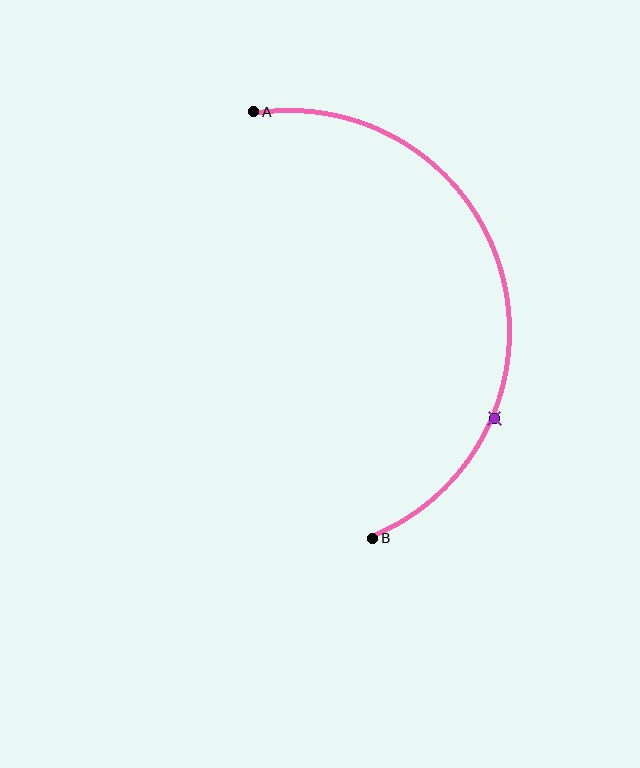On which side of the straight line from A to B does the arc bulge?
The arc bulges to the right of the straight line connecting A and B.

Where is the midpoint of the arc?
The arc midpoint is the point on the curve farthest from the straight line joining A and B. It sits to the right of that line.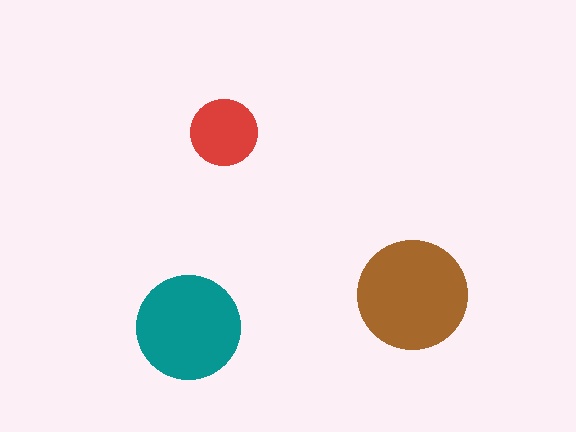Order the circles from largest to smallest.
the brown one, the teal one, the red one.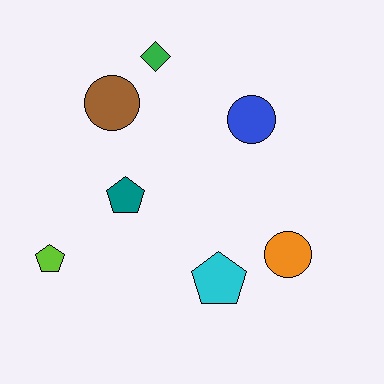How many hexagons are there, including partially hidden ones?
There are no hexagons.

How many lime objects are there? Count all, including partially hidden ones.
There is 1 lime object.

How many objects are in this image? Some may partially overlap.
There are 7 objects.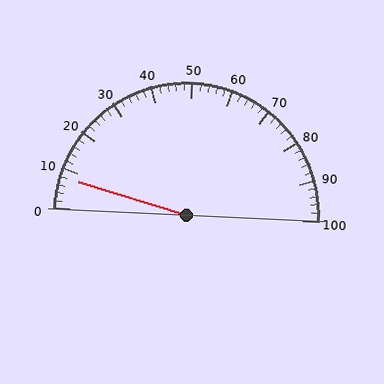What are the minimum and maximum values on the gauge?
The gauge ranges from 0 to 100.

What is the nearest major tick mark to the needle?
The nearest major tick mark is 10.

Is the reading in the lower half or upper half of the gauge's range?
The reading is in the lower half of the range (0 to 100).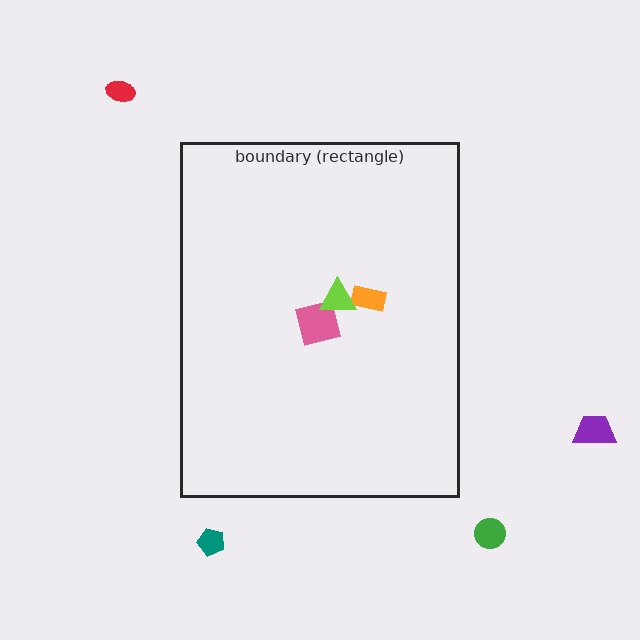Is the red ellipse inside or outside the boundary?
Outside.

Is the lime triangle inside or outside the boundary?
Inside.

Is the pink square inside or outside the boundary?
Inside.